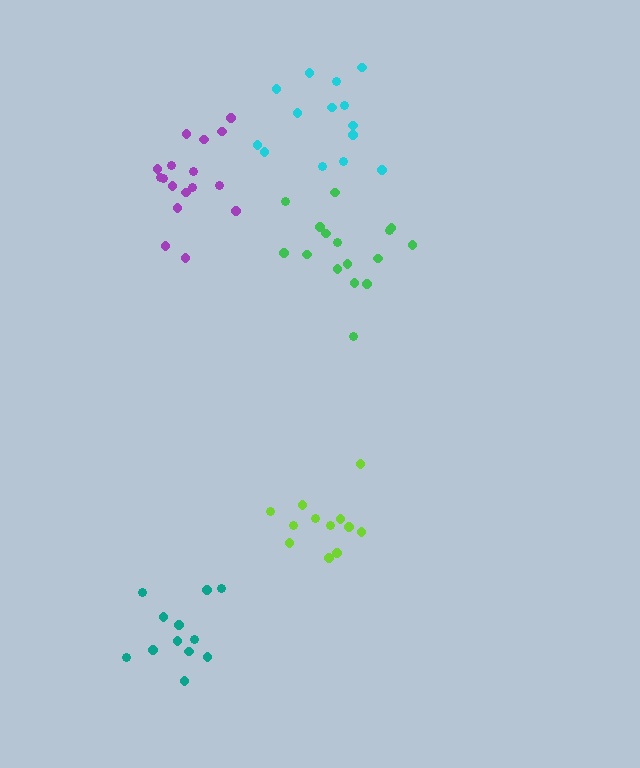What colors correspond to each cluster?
The clusters are colored: lime, purple, teal, green, cyan.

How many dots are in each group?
Group 1: 12 dots, Group 2: 17 dots, Group 3: 12 dots, Group 4: 16 dots, Group 5: 14 dots (71 total).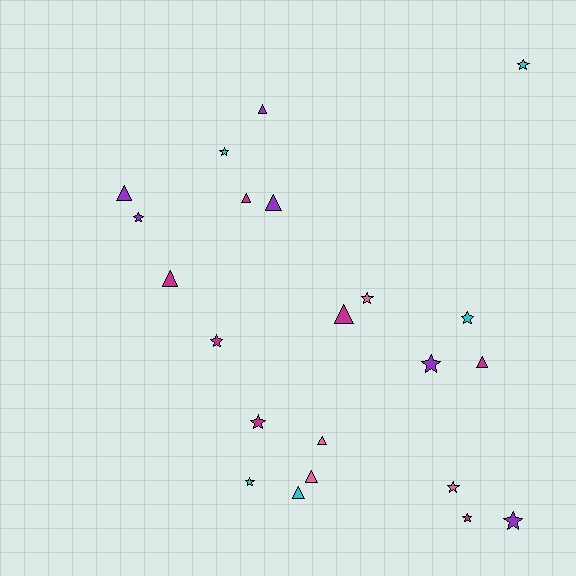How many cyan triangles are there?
There is 1 cyan triangle.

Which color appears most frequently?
Magenta, with 7 objects.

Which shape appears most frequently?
Star, with 12 objects.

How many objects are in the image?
There are 22 objects.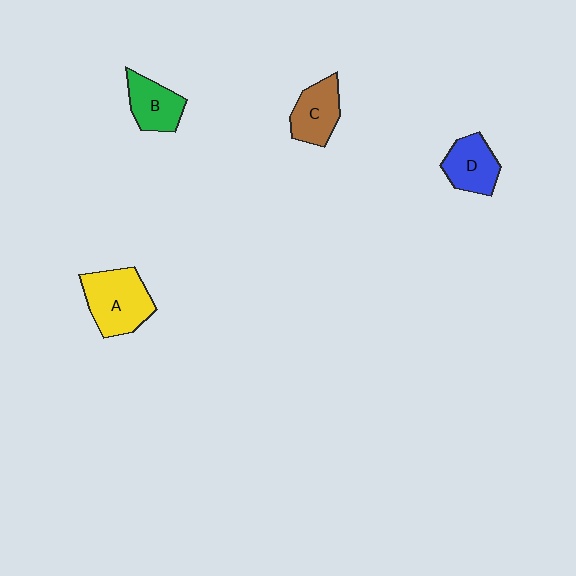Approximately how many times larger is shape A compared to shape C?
Approximately 1.4 times.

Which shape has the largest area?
Shape A (yellow).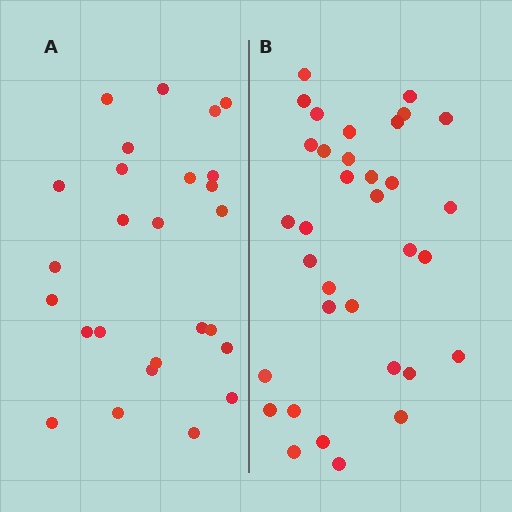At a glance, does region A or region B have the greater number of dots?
Region B (the right region) has more dots.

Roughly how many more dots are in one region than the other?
Region B has roughly 8 or so more dots than region A.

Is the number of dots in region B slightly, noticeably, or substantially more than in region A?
Region B has noticeably more, but not dramatically so. The ratio is roughly 1.3 to 1.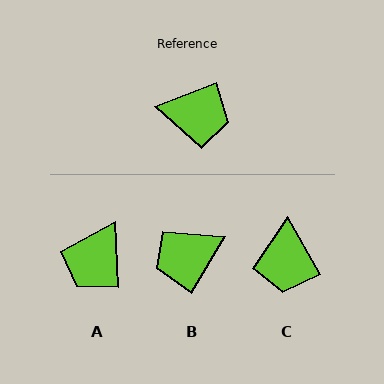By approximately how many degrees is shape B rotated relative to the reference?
Approximately 142 degrees clockwise.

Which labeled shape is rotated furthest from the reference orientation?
B, about 142 degrees away.